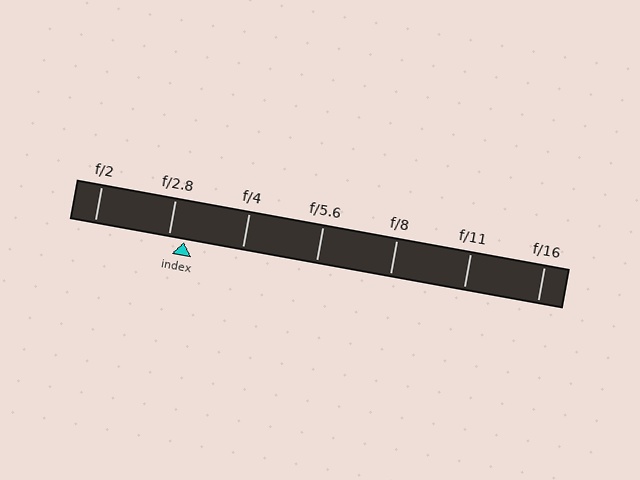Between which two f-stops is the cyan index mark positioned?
The index mark is between f/2.8 and f/4.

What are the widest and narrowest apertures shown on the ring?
The widest aperture shown is f/2 and the narrowest is f/16.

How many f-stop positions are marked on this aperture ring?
There are 7 f-stop positions marked.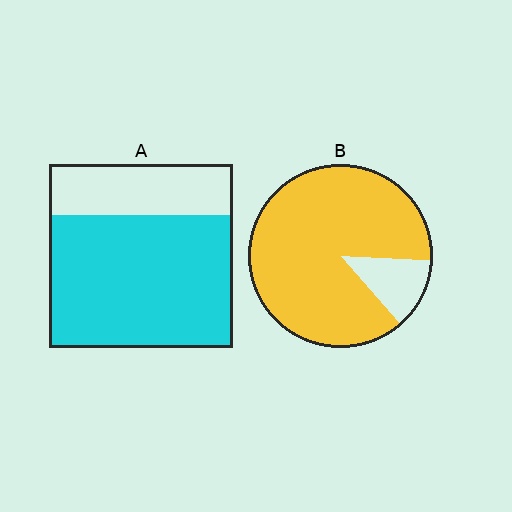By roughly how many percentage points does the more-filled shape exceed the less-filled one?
By roughly 15 percentage points (B over A).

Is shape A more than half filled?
Yes.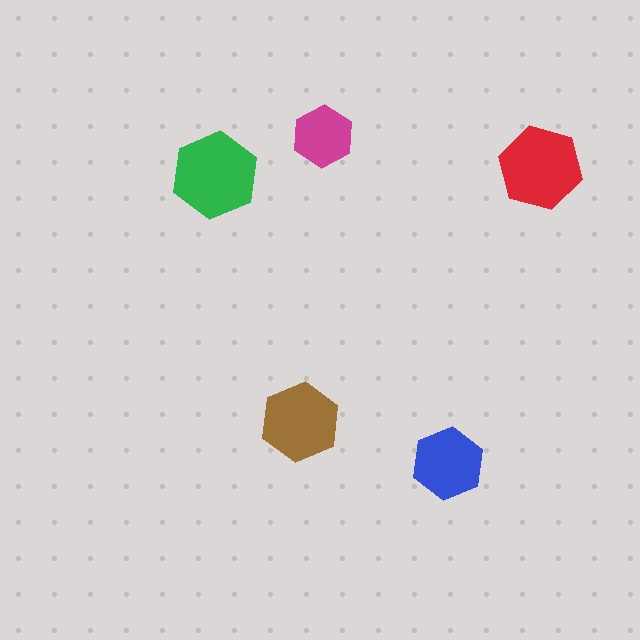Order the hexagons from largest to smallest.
the green one, the red one, the brown one, the blue one, the magenta one.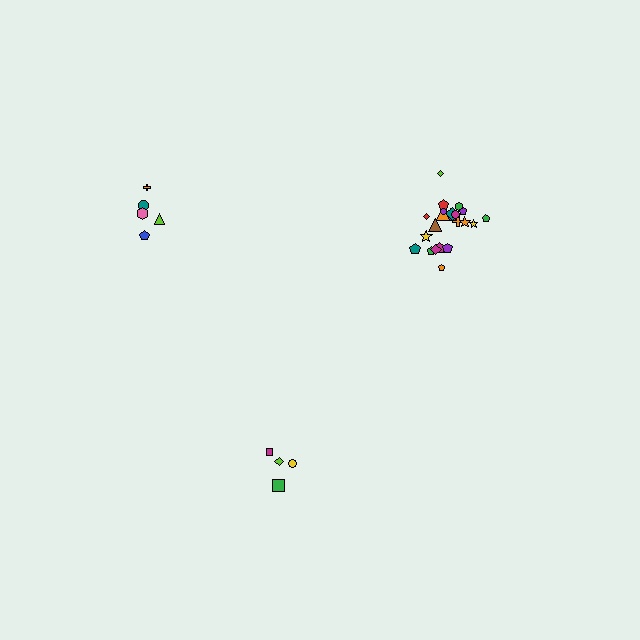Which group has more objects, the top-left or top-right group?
The top-right group.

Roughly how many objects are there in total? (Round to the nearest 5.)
Roughly 30 objects in total.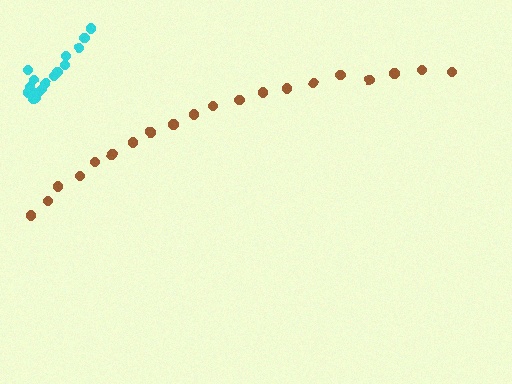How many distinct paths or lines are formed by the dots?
There are 2 distinct paths.